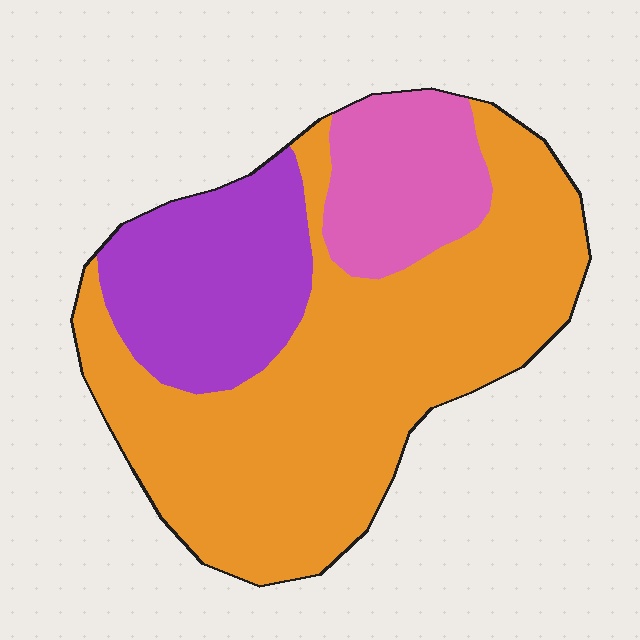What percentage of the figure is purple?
Purple takes up about one fifth (1/5) of the figure.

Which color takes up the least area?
Pink, at roughly 15%.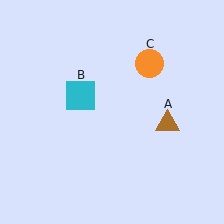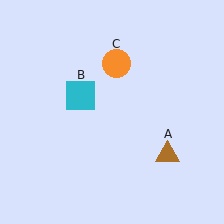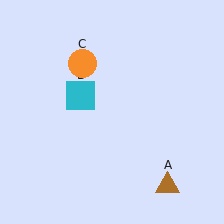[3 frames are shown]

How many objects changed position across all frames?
2 objects changed position: brown triangle (object A), orange circle (object C).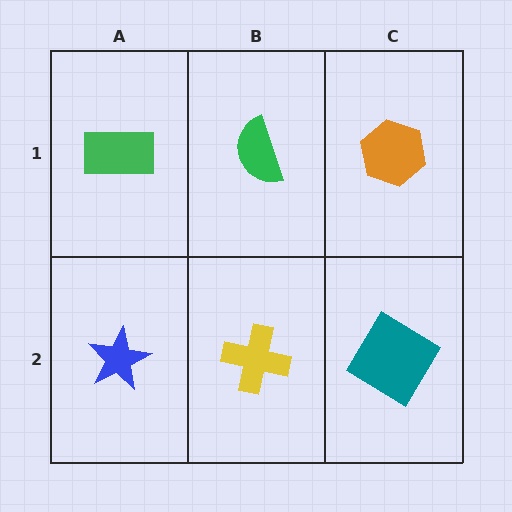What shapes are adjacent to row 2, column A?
A green rectangle (row 1, column A), a yellow cross (row 2, column B).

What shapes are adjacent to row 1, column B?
A yellow cross (row 2, column B), a green rectangle (row 1, column A), an orange hexagon (row 1, column C).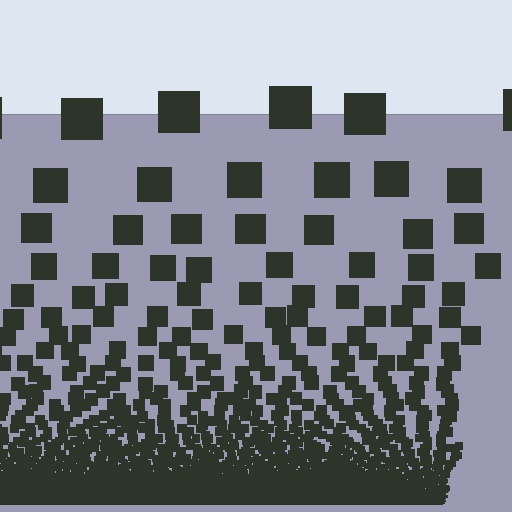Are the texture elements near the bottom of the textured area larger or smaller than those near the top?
Smaller. The gradient is inverted — elements near the bottom are smaller and denser.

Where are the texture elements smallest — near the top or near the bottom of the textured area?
Near the bottom.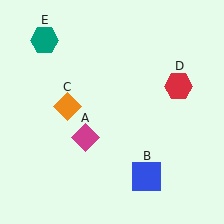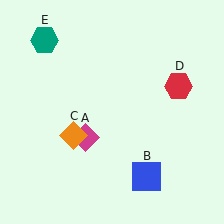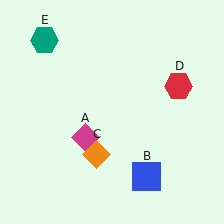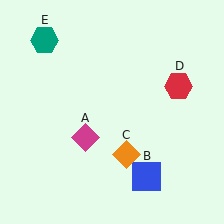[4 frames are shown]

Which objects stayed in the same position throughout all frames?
Magenta diamond (object A) and blue square (object B) and red hexagon (object D) and teal hexagon (object E) remained stationary.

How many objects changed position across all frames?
1 object changed position: orange diamond (object C).